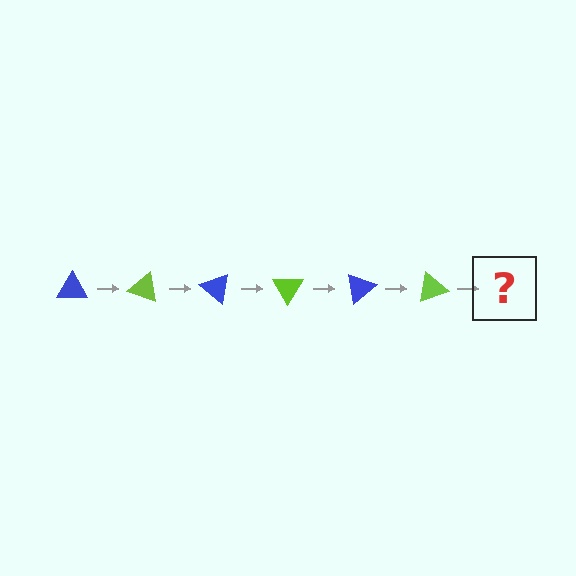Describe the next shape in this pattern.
It should be a blue triangle, rotated 120 degrees from the start.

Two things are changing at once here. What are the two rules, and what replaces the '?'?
The two rules are that it rotates 20 degrees each step and the color cycles through blue and lime. The '?' should be a blue triangle, rotated 120 degrees from the start.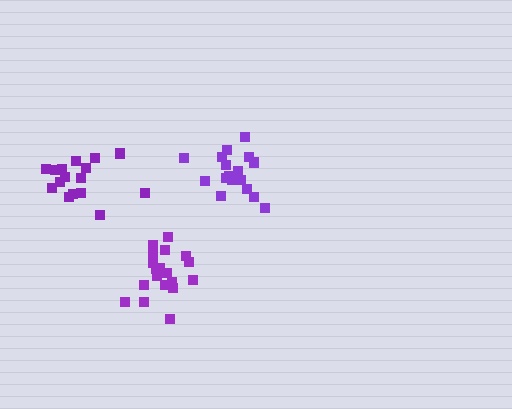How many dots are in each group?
Group 1: 18 dots, Group 2: 19 dots, Group 3: 16 dots (53 total).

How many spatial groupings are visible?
There are 3 spatial groupings.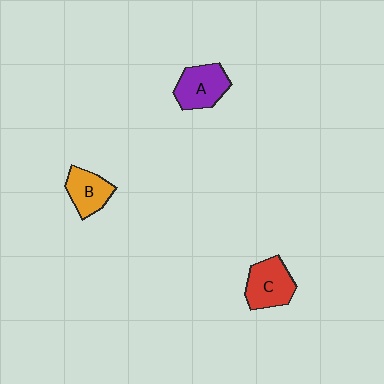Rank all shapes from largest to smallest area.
From largest to smallest: C (red), A (purple), B (orange).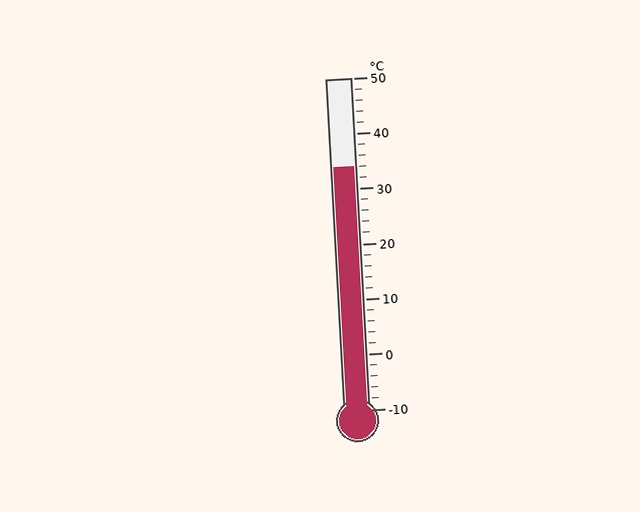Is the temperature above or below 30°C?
The temperature is above 30°C.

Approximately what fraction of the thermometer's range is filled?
The thermometer is filled to approximately 75% of its range.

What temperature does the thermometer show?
The thermometer shows approximately 34°C.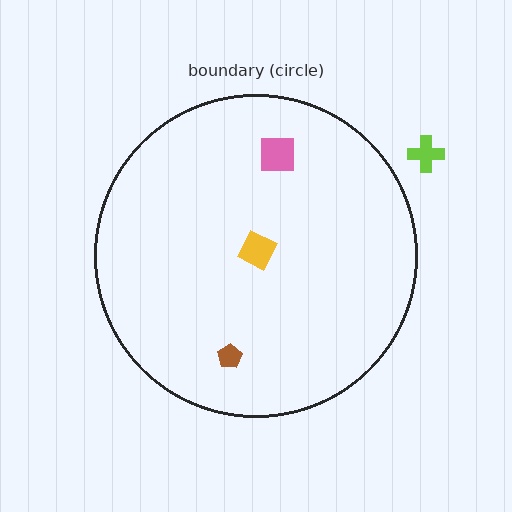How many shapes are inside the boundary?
3 inside, 1 outside.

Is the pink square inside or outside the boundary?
Inside.